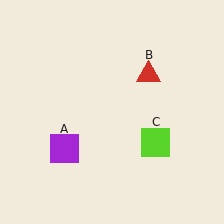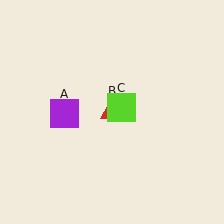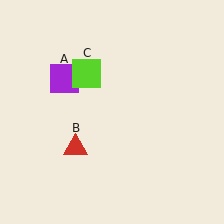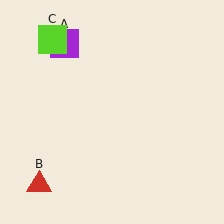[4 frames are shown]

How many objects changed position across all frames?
3 objects changed position: purple square (object A), red triangle (object B), lime square (object C).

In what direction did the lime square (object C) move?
The lime square (object C) moved up and to the left.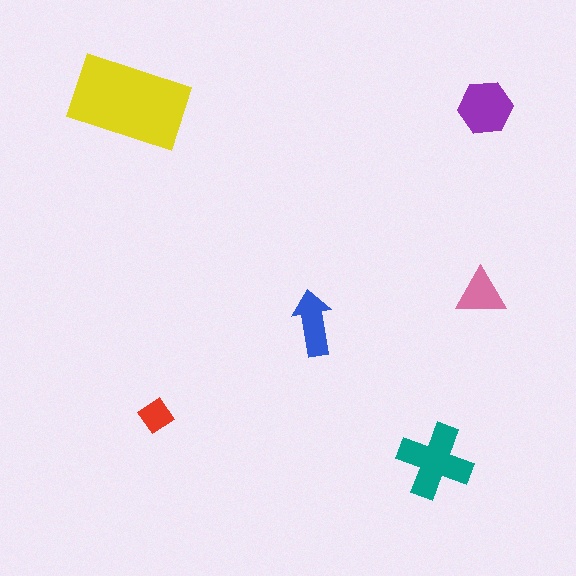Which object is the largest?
The yellow rectangle.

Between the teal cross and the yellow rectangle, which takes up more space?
The yellow rectangle.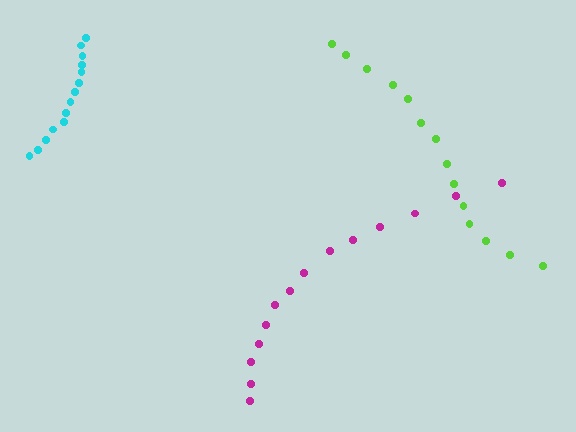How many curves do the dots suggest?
There are 3 distinct paths.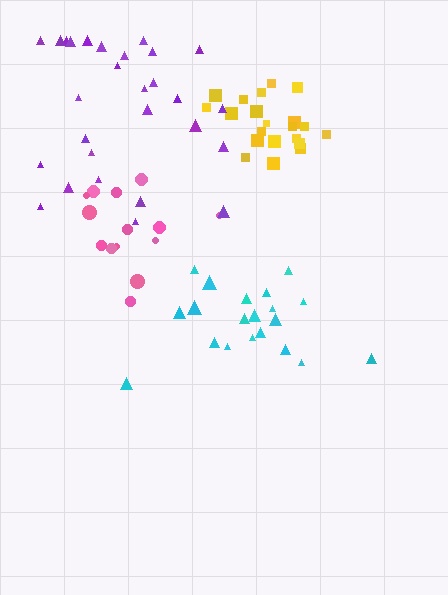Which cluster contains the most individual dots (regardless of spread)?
Purple (28).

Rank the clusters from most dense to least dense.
yellow, pink, cyan, purple.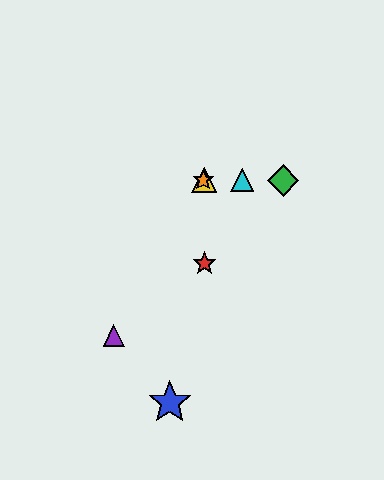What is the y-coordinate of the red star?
The red star is at y≈264.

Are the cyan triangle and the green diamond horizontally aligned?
Yes, both are at y≈180.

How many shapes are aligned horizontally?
4 shapes (the green diamond, the yellow triangle, the orange star, the cyan triangle) are aligned horizontally.